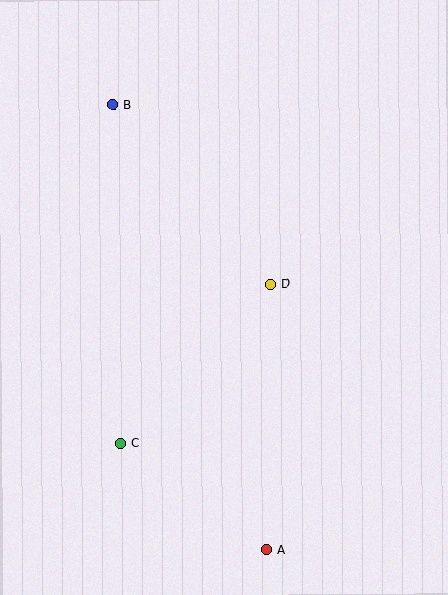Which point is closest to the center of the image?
Point D at (271, 284) is closest to the center.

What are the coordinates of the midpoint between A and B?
The midpoint between A and B is at (190, 327).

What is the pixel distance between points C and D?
The distance between C and D is 219 pixels.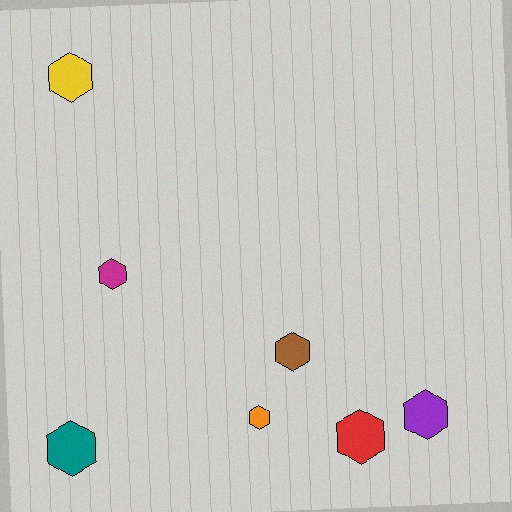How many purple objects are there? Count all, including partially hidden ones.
There is 1 purple object.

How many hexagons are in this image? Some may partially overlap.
There are 7 hexagons.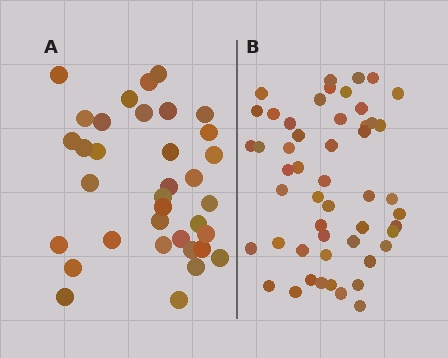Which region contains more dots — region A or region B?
Region B (the right region) has more dots.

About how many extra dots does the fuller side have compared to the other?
Region B has approximately 15 more dots than region A.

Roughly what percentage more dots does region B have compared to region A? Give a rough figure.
About 45% more.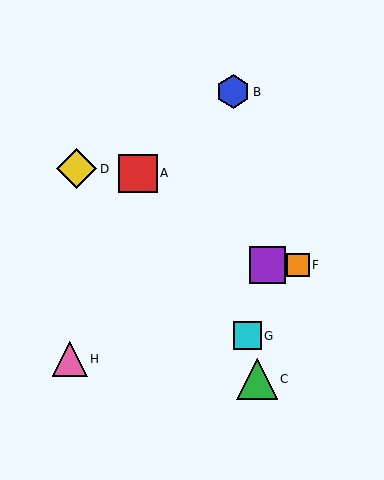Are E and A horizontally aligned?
No, E is at y≈265 and A is at y≈173.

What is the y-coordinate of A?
Object A is at y≈173.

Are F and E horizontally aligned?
Yes, both are at y≈265.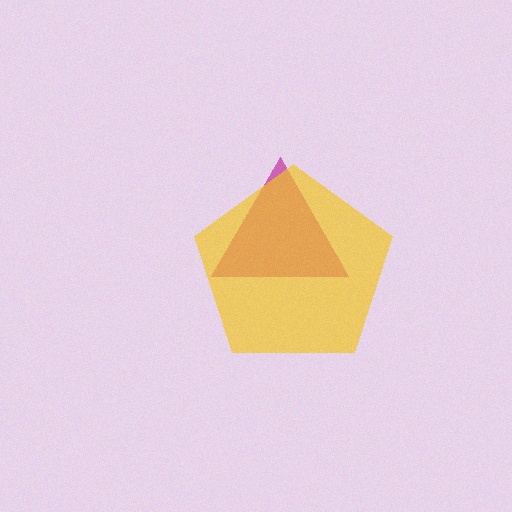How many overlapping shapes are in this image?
There are 2 overlapping shapes in the image.